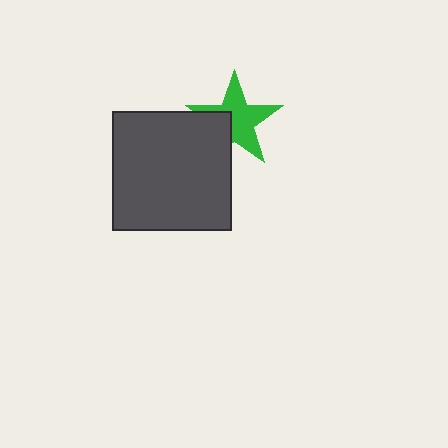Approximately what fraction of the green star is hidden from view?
Roughly 31% of the green star is hidden behind the dark gray square.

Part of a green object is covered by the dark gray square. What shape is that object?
It is a star.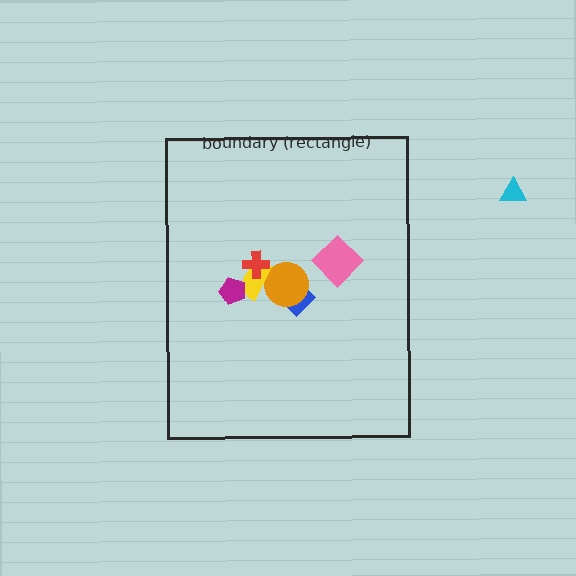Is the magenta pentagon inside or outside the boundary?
Inside.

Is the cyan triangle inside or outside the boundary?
Outside.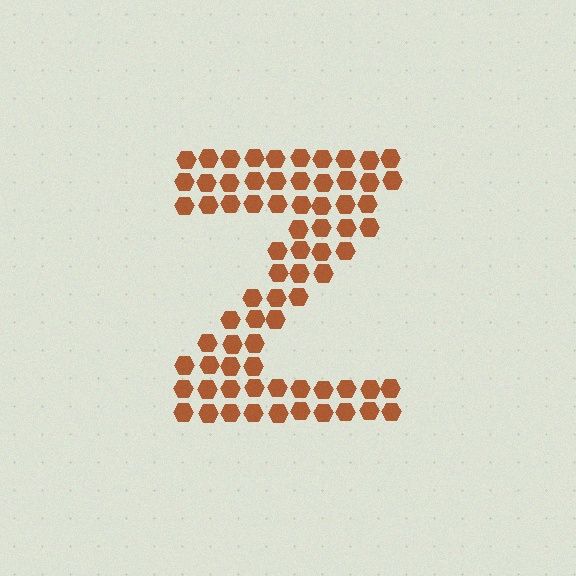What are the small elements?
The small elements are hexagons.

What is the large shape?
The large shape is the letter Z.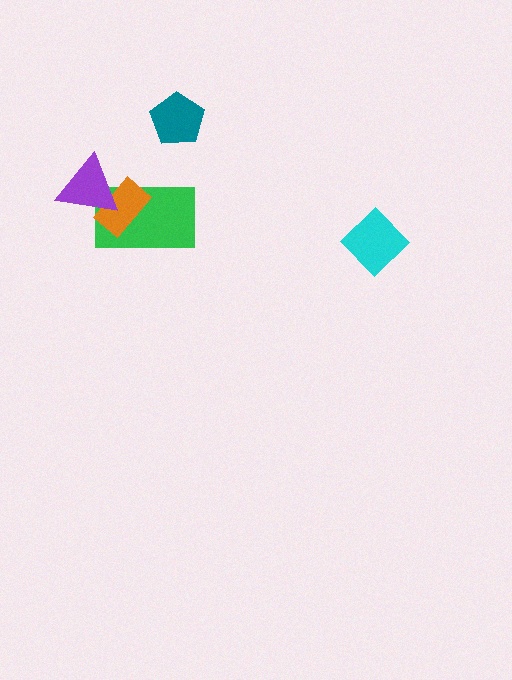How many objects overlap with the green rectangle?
2 objects overlap with the green rectangle.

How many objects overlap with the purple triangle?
2 objects overlap with the purple triangle.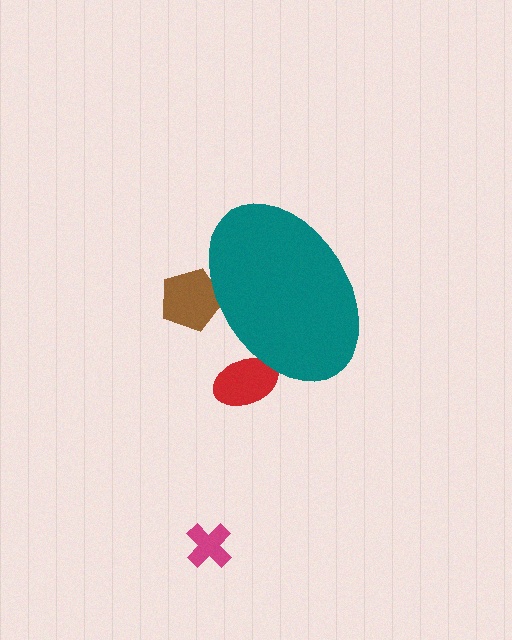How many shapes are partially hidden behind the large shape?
2 shapes are partially hidden.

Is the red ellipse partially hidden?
Yes, the red ellipse is partially hidden behind the teal ellipse.